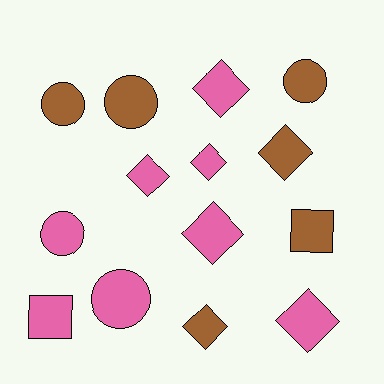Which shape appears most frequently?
Diamond, with 7 objects.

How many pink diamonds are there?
There are 5 pink diamonds.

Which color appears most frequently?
Pink, with 8 objects.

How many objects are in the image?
There are 14 objects.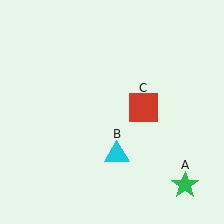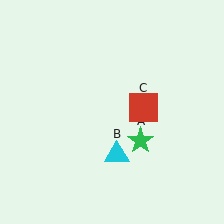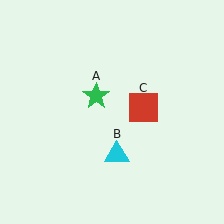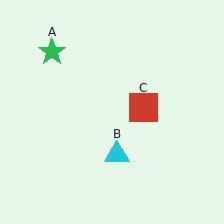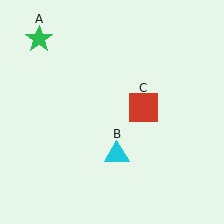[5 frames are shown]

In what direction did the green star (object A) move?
The green star (object A) moved up and to the left.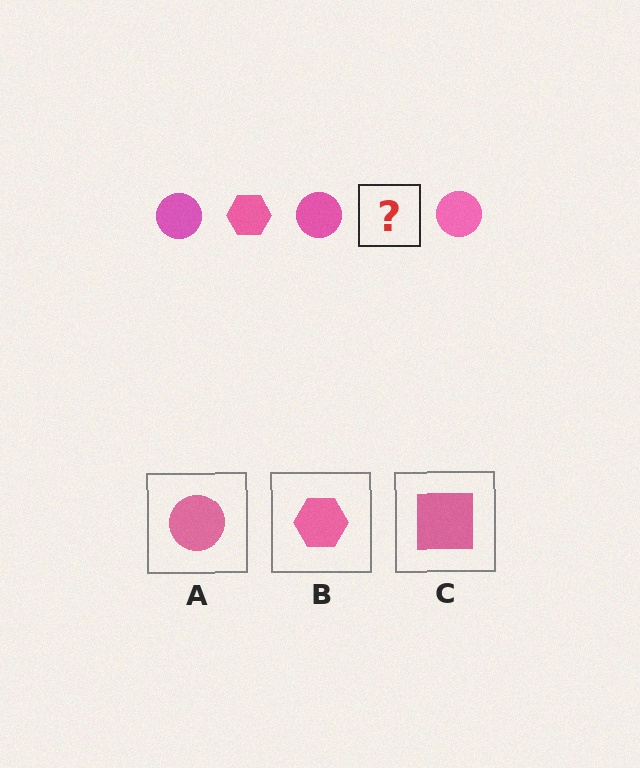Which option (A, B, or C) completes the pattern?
B.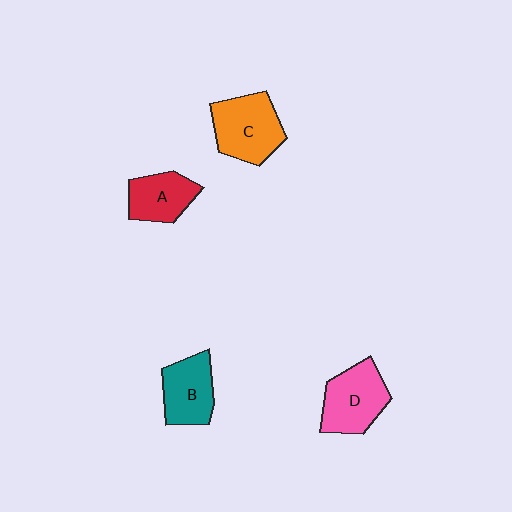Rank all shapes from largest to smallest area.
From largest to smallest: C (orange), D (pink), B (teal), A (red).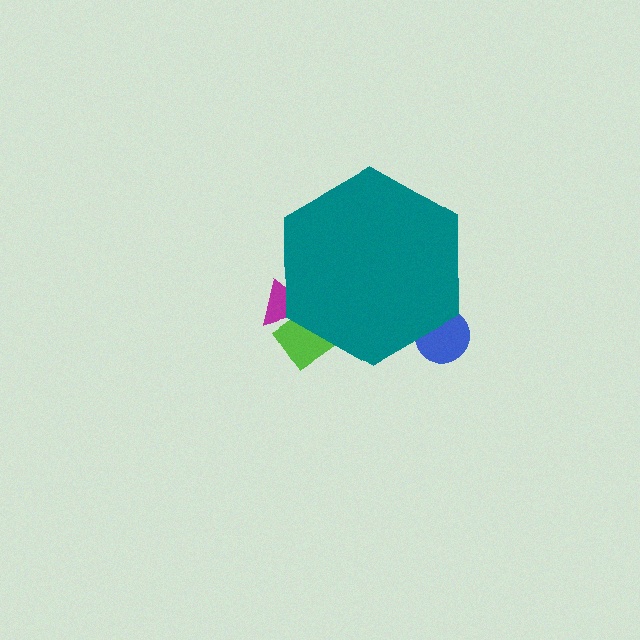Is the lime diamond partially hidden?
Yes, the lime diamond is partially hidden behind the teal hexagon.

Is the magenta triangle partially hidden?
Yes, the magenta triangle is partially hidden behind the teal hexagon.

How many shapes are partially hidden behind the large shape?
3 shapes are partially hidden.